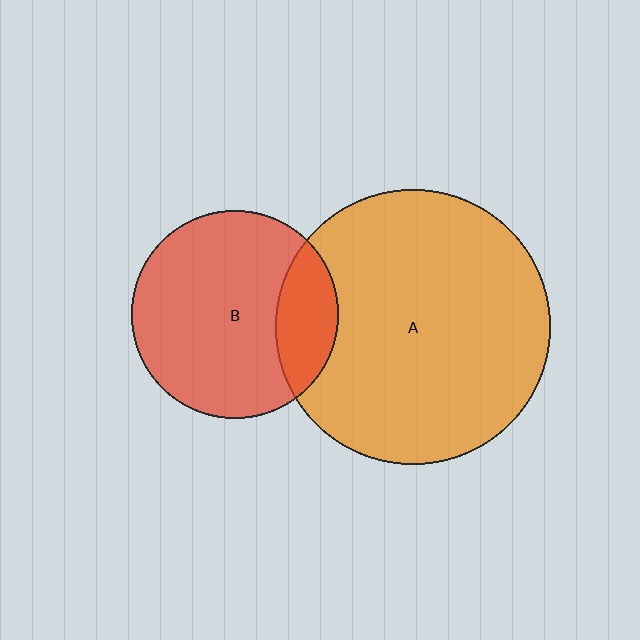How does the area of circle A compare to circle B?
Approximately 1.8 times.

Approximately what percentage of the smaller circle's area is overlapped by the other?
Approximately 20%.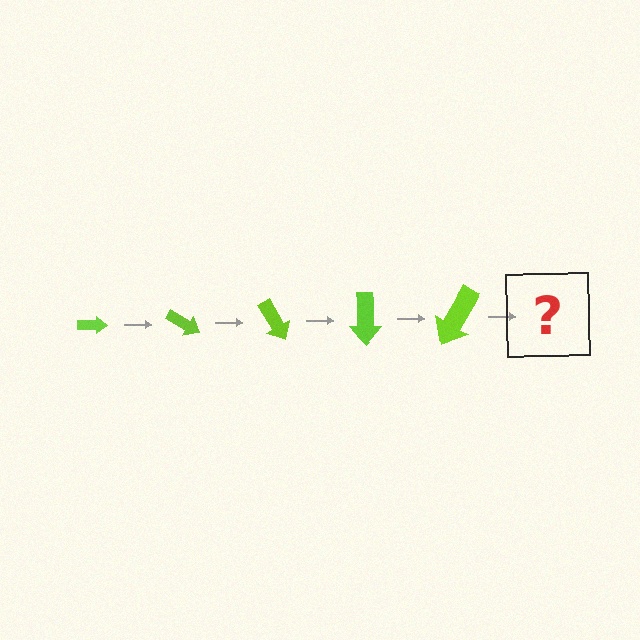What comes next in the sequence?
The next element should be an arrow, larger than the previous one and rotated 150 degrees from the start.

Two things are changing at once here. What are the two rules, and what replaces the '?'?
The two rules are that the arrow grows larger each step and it rotates 30 degrees each step. The '?' should be an arrow, larger than the previous one and rotated 150 degrees from the start.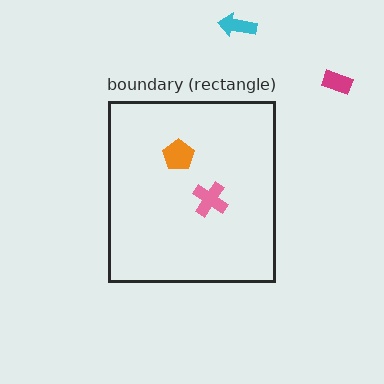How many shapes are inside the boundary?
2 inside, 2 outside.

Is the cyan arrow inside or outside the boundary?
Outside.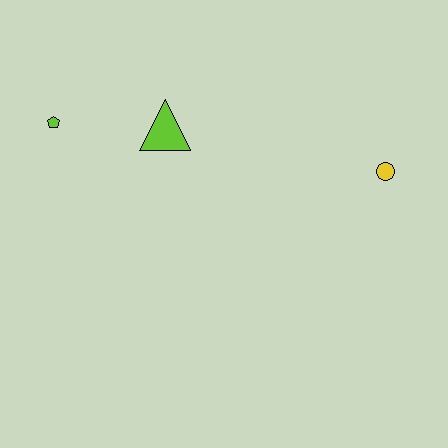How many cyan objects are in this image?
There are no cyan objects.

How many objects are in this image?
There are 3 objects.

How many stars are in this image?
There are no stars.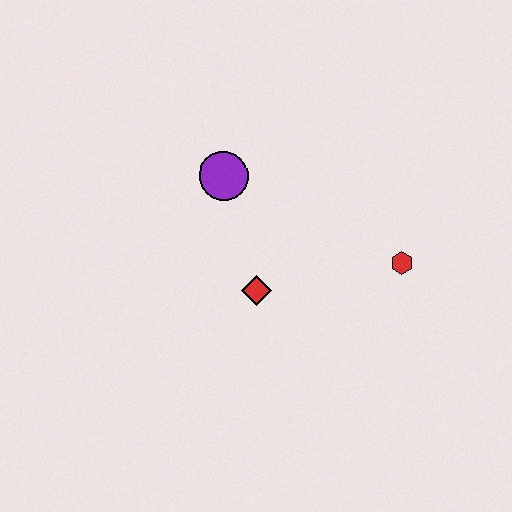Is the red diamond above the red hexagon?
No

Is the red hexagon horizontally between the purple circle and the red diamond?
No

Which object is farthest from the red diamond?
The red hexagon is farthest from the red diamond.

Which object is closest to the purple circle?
The red diamond is closest to the purple circle.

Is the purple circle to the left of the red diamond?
Yes